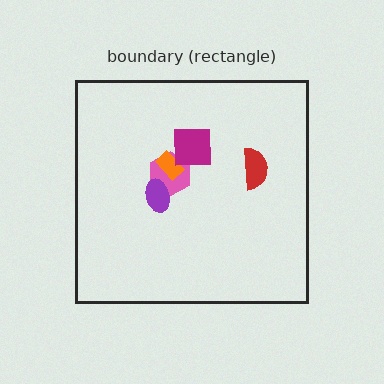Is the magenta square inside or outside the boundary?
Inside.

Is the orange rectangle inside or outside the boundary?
Inside.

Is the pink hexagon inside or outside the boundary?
Inside.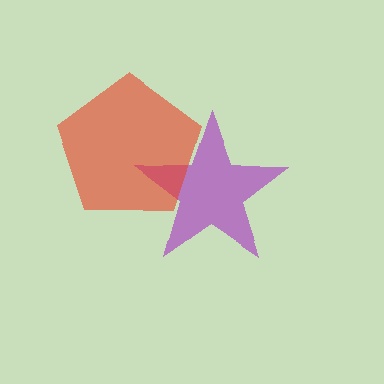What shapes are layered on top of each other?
The layered shapes are: a purple star, a red pentagon.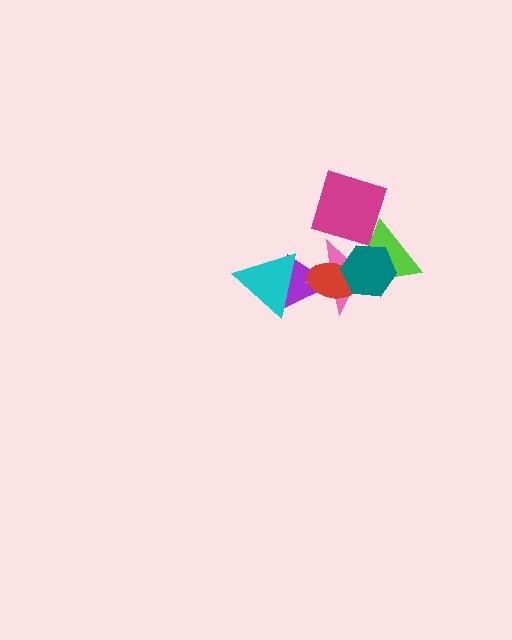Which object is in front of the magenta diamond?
The lime triangle is in front of the magenta diamond.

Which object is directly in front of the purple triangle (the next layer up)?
The pink star is directly in front of the purple triangle.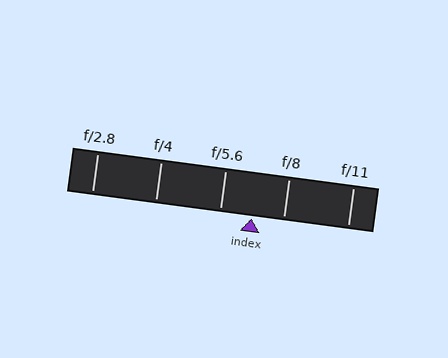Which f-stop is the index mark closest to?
The index mark is closest to f/8.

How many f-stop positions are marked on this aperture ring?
There are 5 f-stop positions marked.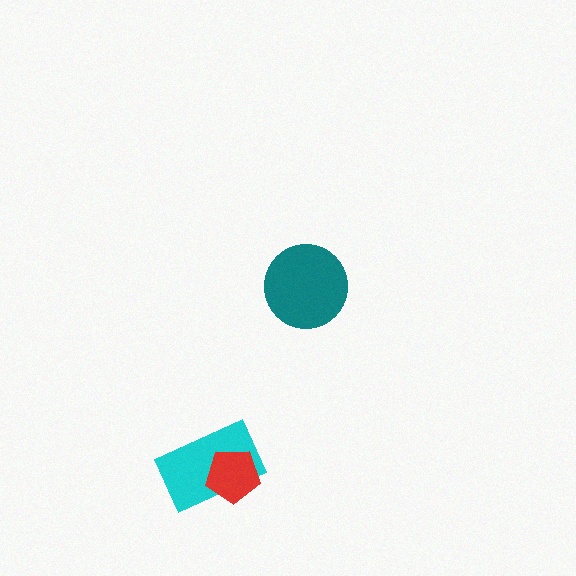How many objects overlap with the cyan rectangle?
1 object overlaps with the cyan rectangle.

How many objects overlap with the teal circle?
0 objects overlap with the teal circle.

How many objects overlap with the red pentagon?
1 object overlaps with the red pentagon.